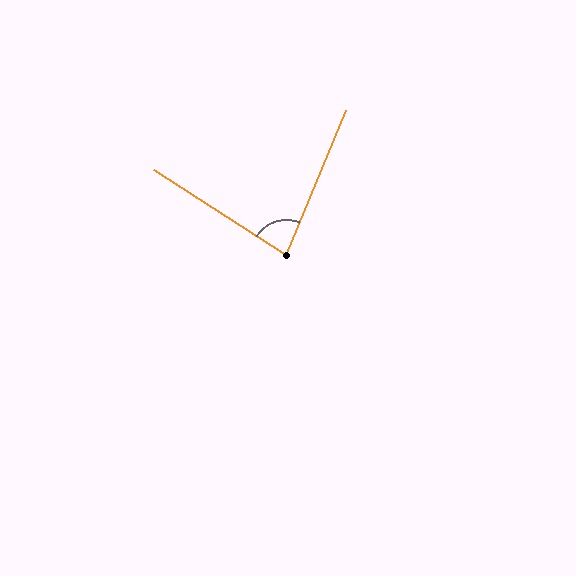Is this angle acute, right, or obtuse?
It is acute.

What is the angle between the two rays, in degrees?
Approximately 80 degrees.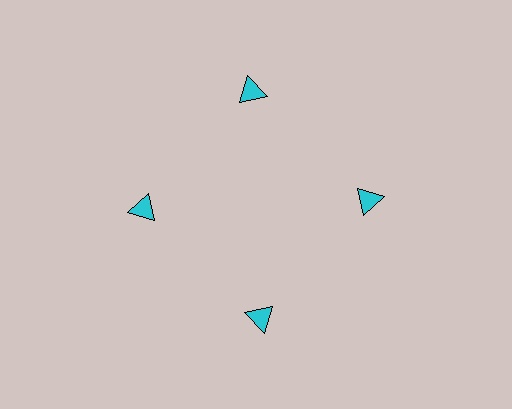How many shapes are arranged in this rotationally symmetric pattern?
There are 4 shapes, arranged in 4 groups of 1.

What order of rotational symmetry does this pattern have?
This pattern has 4-fold rotational symmetry.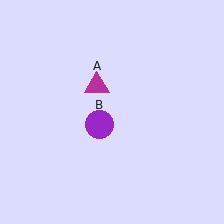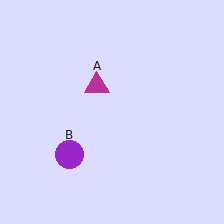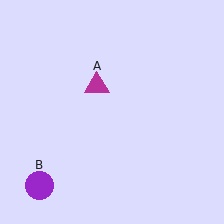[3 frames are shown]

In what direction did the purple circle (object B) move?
The purple circle (object B) moved down and to the left.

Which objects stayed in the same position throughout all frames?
Magenta triangle (object A) remained stationary.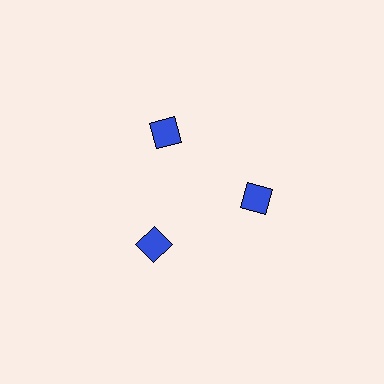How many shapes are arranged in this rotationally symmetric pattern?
There are 3 shapes, arranged in 3 groups of 1.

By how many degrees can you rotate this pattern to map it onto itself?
The pattern maps onto itself every 120 degrees of rotation.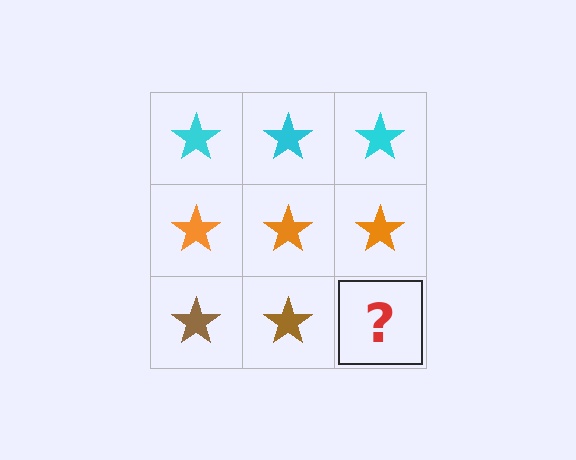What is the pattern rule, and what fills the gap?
The rule is that each row has a consistent color. The gap should be filled with a brown star.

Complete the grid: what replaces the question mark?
The question mark should be replaced with a brown star.